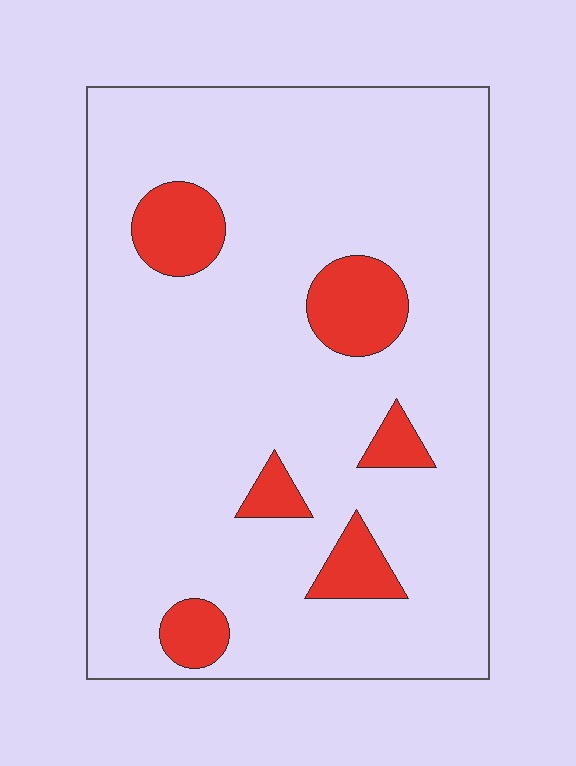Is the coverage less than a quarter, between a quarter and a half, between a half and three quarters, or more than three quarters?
Less than a quarter.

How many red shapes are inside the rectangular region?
6.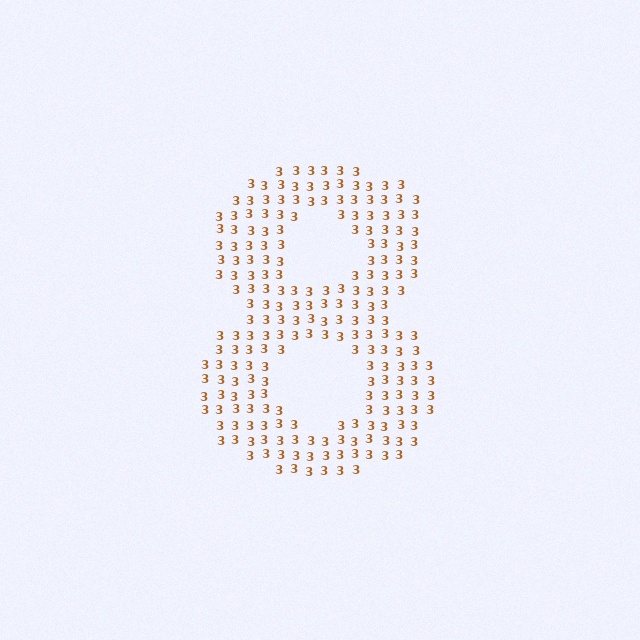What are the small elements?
The small elements are digit 3's.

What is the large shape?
The large shape is the digit 8.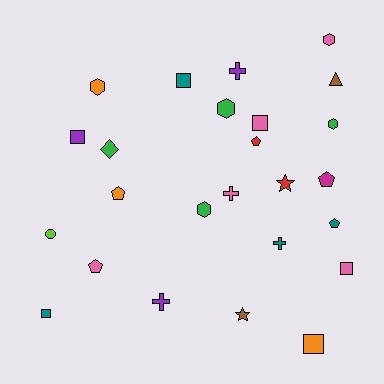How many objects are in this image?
There are 25 objects.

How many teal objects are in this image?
There are 4 teal objects.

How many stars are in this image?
There are 2 stars.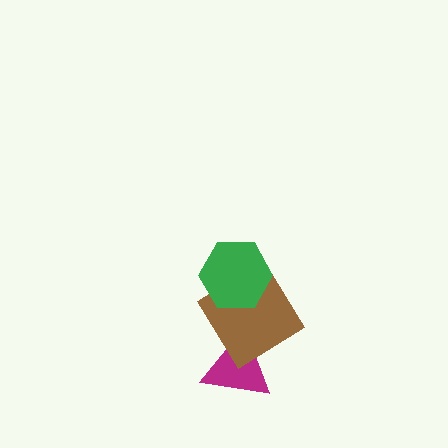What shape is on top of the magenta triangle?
The brown diamond is on top of the magenta triangle.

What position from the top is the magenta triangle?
The magenta triangle is 3rd from the top.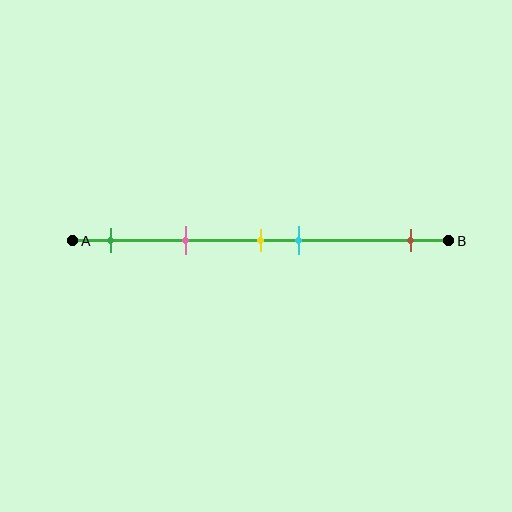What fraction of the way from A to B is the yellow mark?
The yellow mark is approximately 50% (0.5) of the way from A to B.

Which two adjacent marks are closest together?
The yellow and cyan marks are the closest adjacent pair.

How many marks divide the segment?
There are 5 marks dividing the segment.